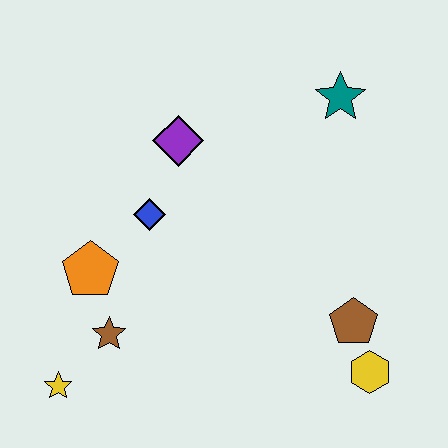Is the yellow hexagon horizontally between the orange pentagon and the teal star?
No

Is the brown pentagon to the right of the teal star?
Yes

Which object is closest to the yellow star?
The brown star is closest to the yellow star.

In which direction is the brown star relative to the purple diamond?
The brown star is below the purple diamond.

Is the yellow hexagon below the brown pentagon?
Yes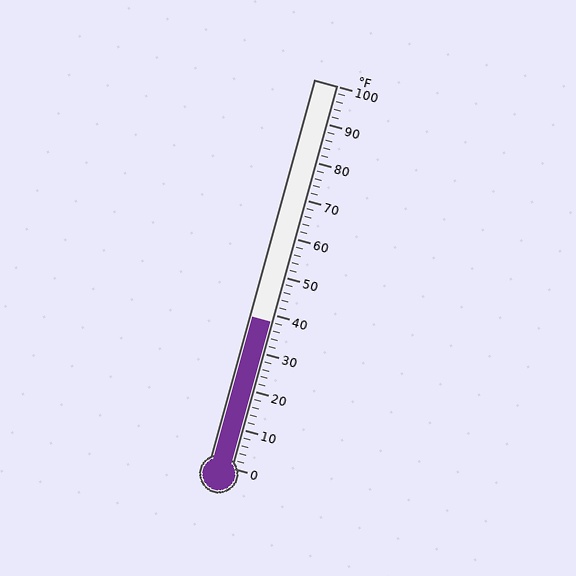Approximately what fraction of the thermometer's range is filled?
The thermometer is filled to approximately 40% of its range.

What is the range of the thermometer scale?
The thermometer scale ranges from 0°F to 100°F.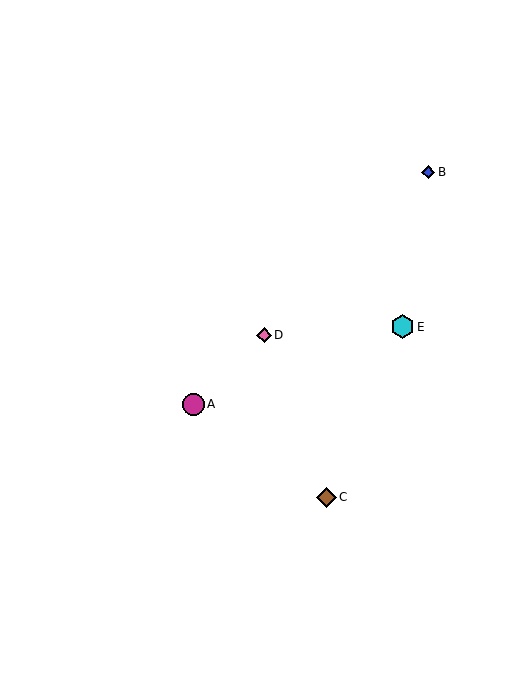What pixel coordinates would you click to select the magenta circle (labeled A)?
Click at (193, 404) to select the magenta circle A.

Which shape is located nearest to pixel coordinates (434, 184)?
The blue diamond (labeled B) at (428, 172) is nearest to that location.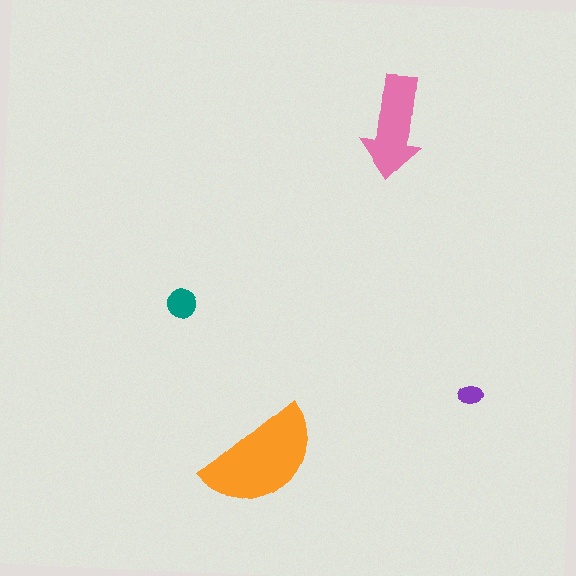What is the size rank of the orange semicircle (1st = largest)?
1st.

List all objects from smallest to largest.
The purple ellipse, the teal circle, the pink arrow, the orange semicircle.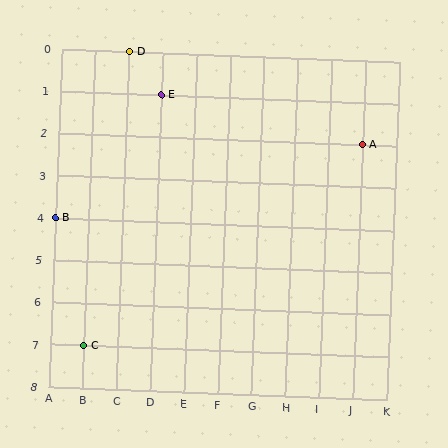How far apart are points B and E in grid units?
Points B and E are 3 columns and 3 rows apart (about 4.2 grid units diagonally).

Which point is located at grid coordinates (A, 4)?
Point B is at (A, 4).